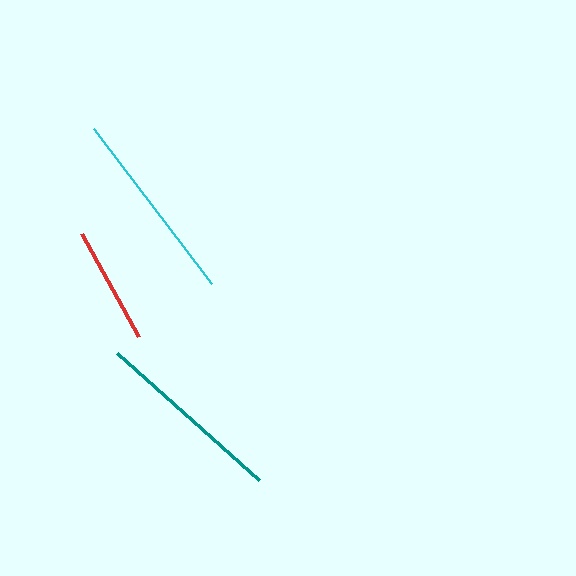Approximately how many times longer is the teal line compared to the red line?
The teal line is approximately 1.6 times the length of the red line.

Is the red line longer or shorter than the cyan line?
The cyan line is longer than the red line.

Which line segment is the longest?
The cyan line is the longest at approximately 195 pixels.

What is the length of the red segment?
The red segment is approximately 118 pixels long.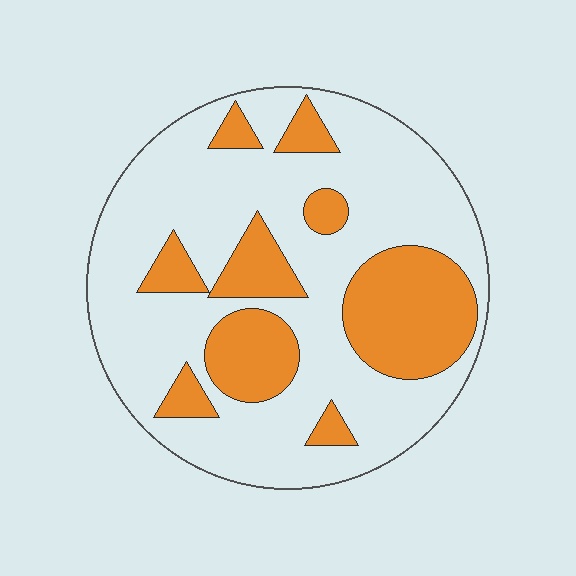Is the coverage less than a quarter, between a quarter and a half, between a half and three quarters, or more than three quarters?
Between a quarter and a half.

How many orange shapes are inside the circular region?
9.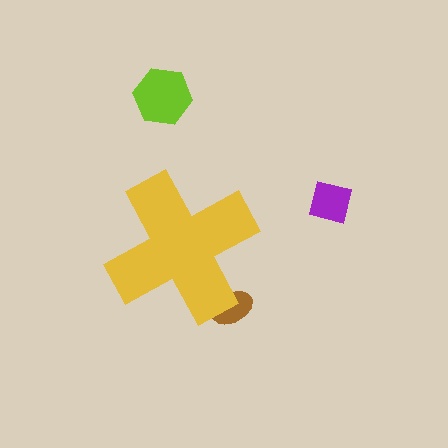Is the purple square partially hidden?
No, the purple square is fully visible.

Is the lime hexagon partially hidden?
No, the lime hexagon is fully visible.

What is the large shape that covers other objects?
A yellow cross.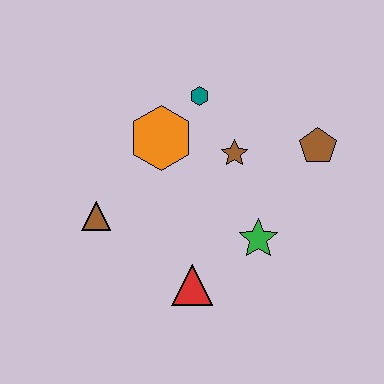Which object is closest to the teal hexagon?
The orange hexagon is closest to the teal hexagon.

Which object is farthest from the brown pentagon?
The brown triangle is farthest from the brown pentagon.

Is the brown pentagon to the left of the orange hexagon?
No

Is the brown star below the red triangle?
No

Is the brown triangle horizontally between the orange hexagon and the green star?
No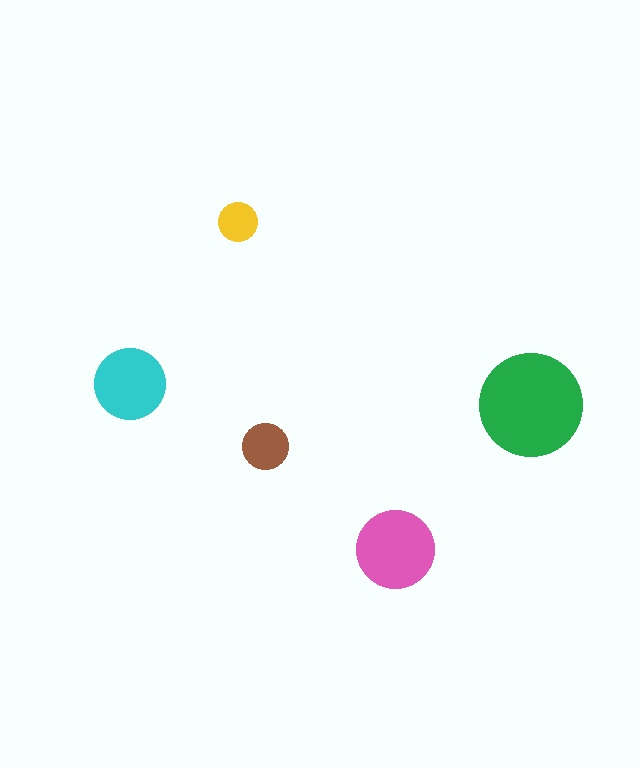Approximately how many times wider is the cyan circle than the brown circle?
About 1.5 times wider.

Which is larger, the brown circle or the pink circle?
The pink one.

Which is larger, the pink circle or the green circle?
The green one.